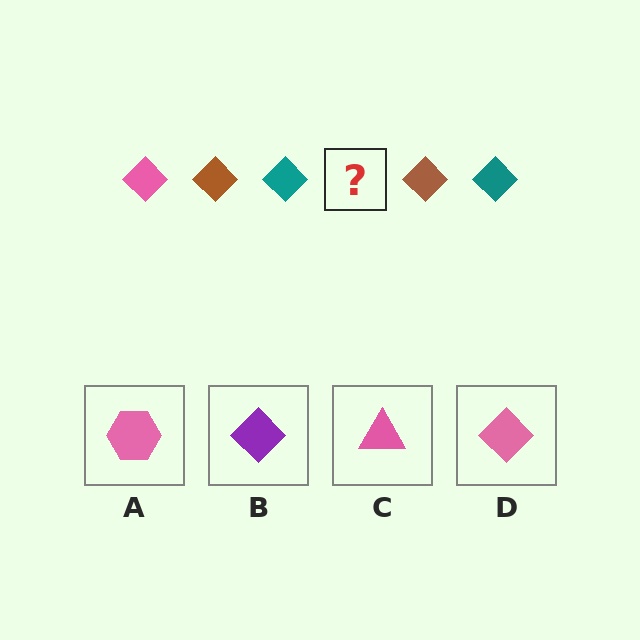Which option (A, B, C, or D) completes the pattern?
D.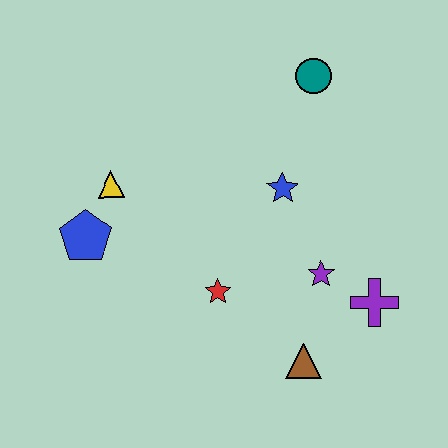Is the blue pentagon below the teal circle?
Yes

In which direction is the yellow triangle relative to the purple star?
The yellow triangle is to the left of the purple star.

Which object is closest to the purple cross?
The purple star is closest to the purple cross.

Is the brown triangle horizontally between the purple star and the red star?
Yes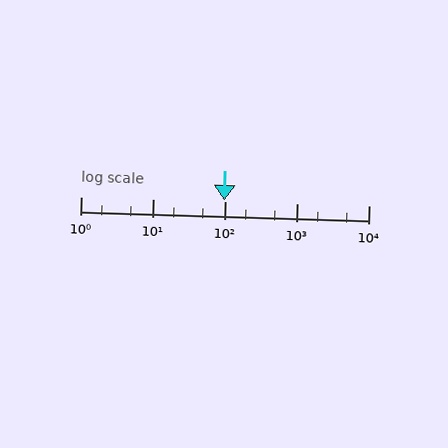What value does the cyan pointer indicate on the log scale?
The pointer indicates approximately 99.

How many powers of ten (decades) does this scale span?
The scale spans 4 decades, from 1 to 10000.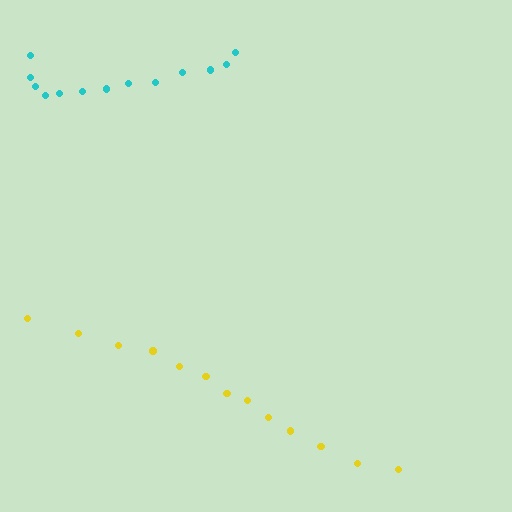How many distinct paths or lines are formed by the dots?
There are 2 distinct paths.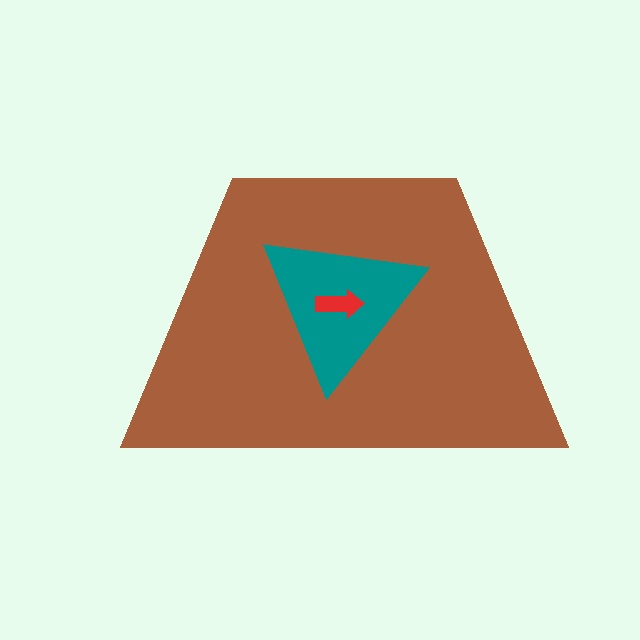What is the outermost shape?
The brown trapezoid.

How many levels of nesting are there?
3.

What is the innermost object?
The red arrow.